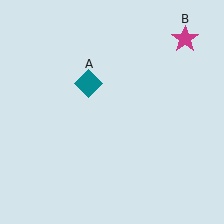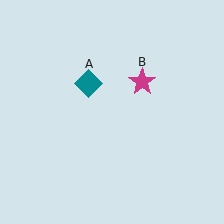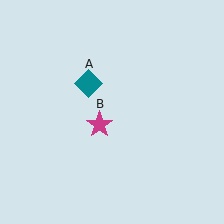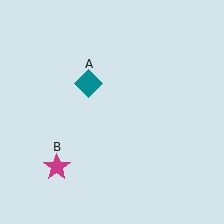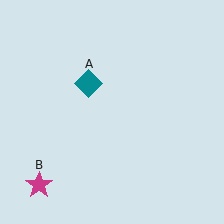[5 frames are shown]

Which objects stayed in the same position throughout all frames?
Teal diamond (object A) remained stationary.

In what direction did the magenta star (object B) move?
The magenta star (object B) moved down and to the left.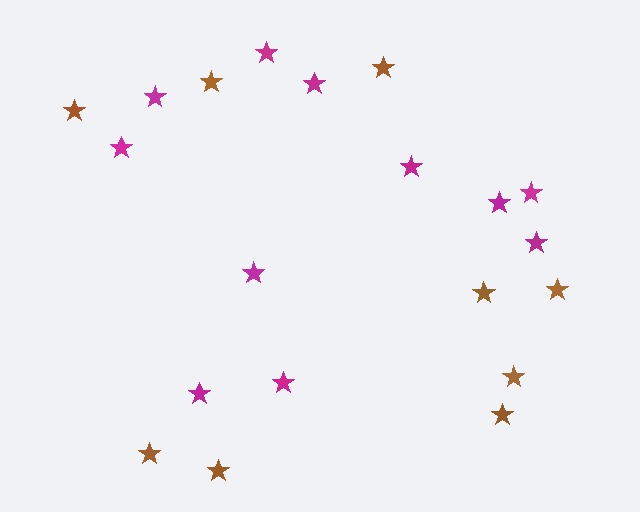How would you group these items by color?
There are 2 groups: one group of brown stars (9) and one group of magenta stars (11).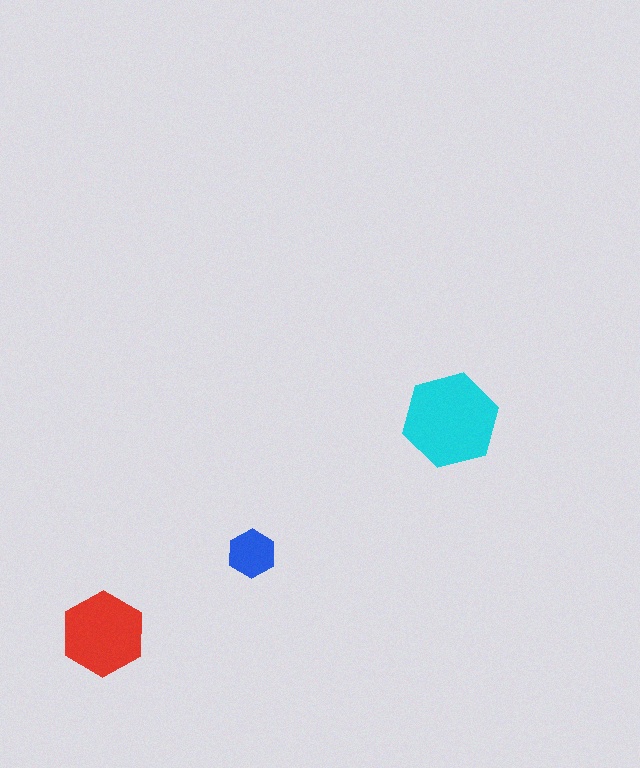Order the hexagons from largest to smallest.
the cyan one, the red one, the blue one.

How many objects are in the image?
There are 3 objects in the image.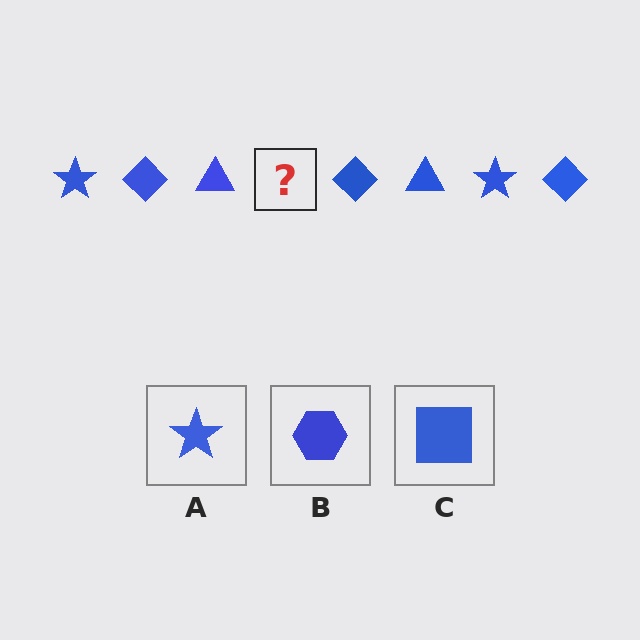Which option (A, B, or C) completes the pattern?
A.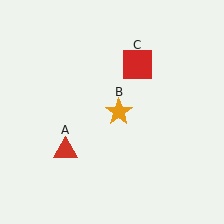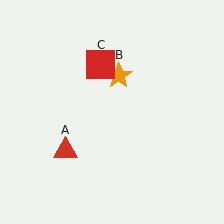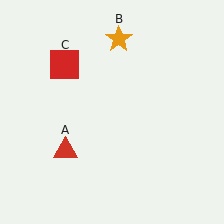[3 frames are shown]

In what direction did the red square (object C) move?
The red square (object C) moved left.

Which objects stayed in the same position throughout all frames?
Red triangle (object A) remained stationary.